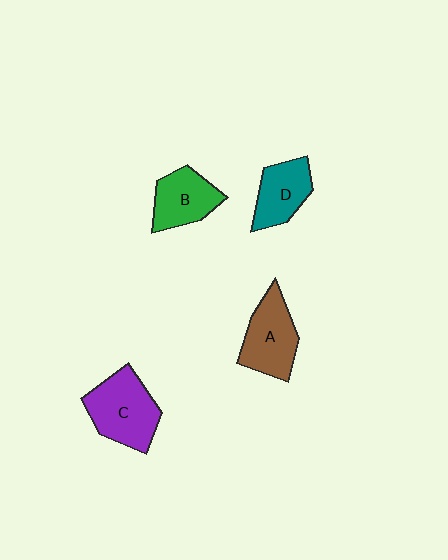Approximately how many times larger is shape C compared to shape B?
Approximately 1.4 times.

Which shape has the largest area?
Shape C (purple).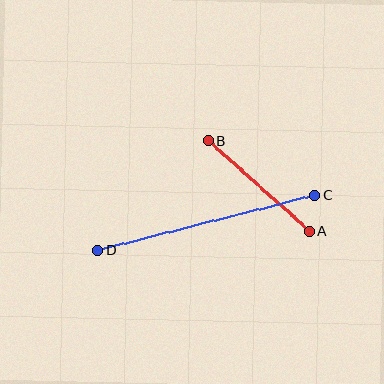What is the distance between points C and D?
The distance is approximately 224 pixels.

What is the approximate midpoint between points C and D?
The midpoint is at approximately (206, 223) pixels.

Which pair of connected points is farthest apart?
Points C and D are farthest apart.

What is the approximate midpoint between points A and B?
The midpoint is at approximately (259, 186) pixels.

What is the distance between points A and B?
The distance is approximately 136 pixels.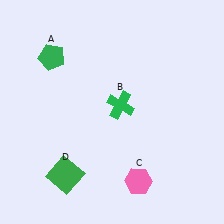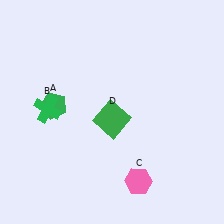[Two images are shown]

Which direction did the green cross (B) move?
The green cross (B) moved left.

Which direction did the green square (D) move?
The green square (D) moved up.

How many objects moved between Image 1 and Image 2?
3 objects moved between the two images.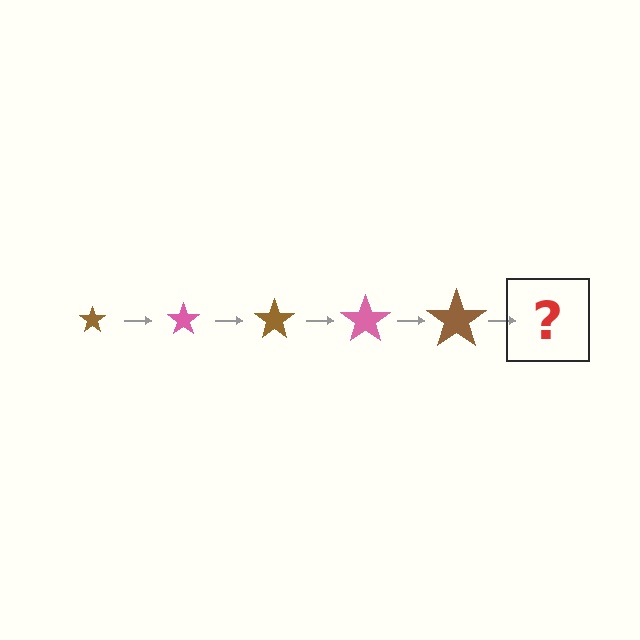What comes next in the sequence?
The next element should be a pink star, larger than the previous one.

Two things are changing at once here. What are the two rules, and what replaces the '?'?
The two rules are that the star grows larger each step and the color cycles through brown and pink. The '?' should be a pink star, larger than the previous one.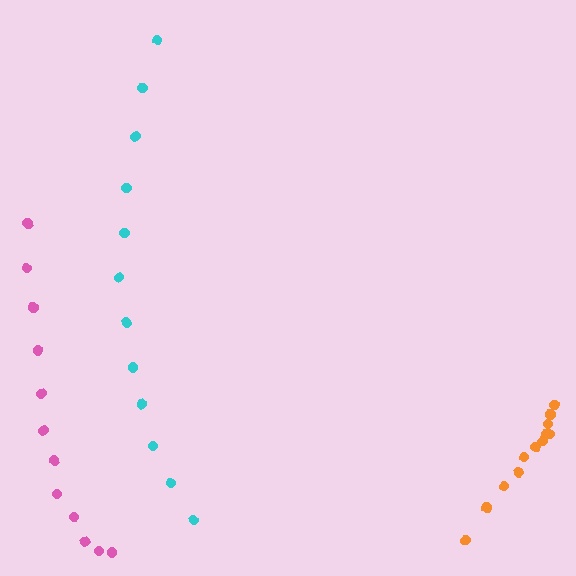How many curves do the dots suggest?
There are 3 distinct paths.